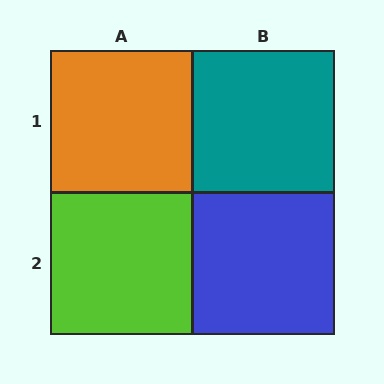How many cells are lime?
1 cell is lime.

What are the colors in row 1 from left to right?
Orange, teal.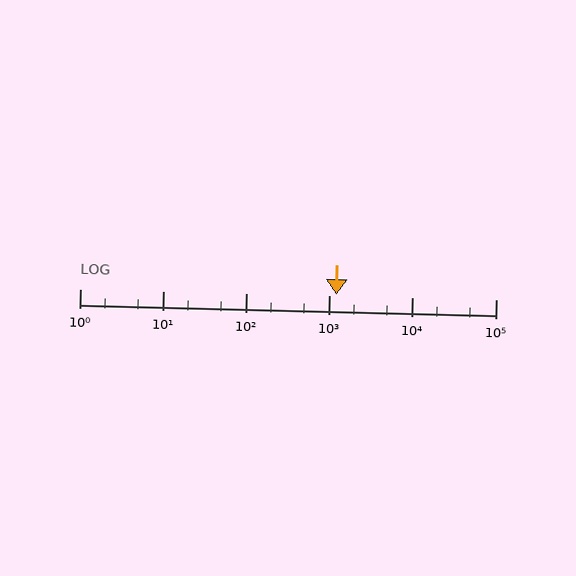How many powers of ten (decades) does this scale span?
The scale spans 5 decades, from 1 to 100000.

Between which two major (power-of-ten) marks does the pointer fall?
The pointer is between 1000 and 10000.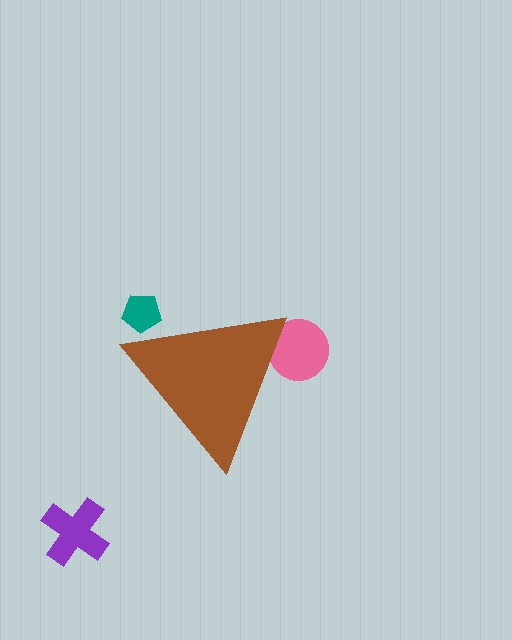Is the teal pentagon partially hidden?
Yes, the teal pentagon is partially hidden behind the brown triangle.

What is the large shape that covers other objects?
A brown triangle.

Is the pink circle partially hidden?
Yes, the pink circle is partially hidden behind the brown triangle.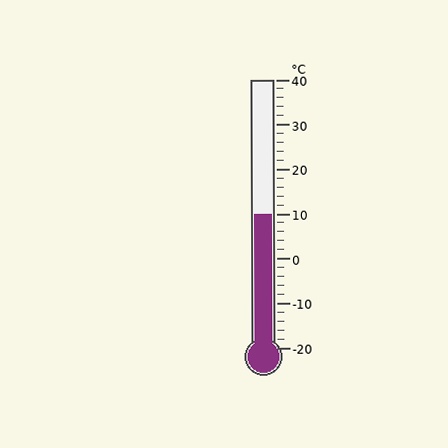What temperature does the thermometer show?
The thermometer shows approximately 10°C.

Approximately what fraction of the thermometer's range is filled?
The thermometer is filled to approximately 50% of its range.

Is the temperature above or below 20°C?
The temperature is below 20°C.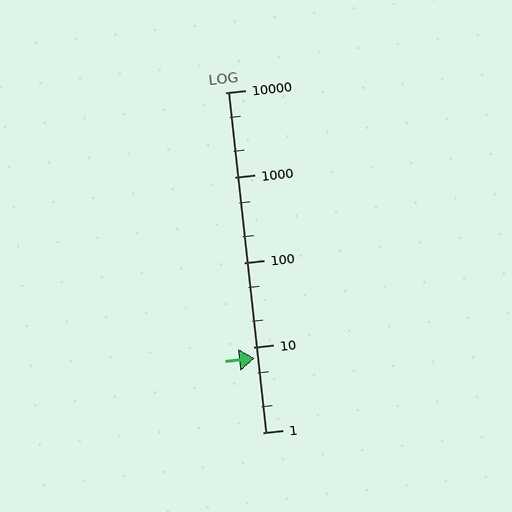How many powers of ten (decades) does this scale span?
The scale spans 4 decades, from 1 to 10000.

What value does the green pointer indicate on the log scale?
The pointer indicates approximately 7.5.